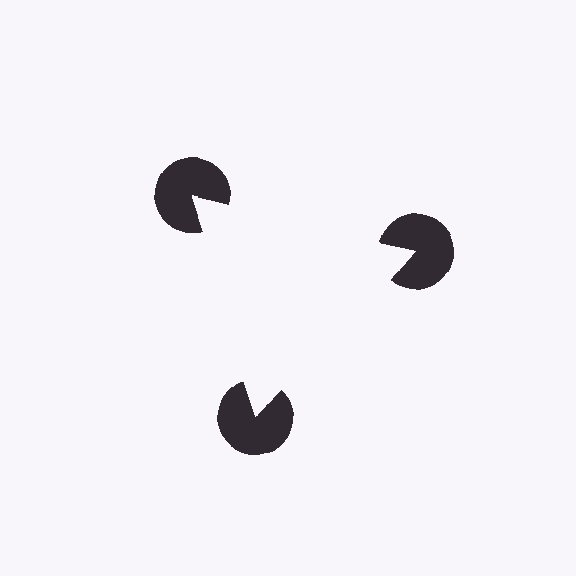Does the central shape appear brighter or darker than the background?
It typically appears slightly brighter than the background, even though no actual brightness change is drawn.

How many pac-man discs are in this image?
There are 3 — one at each vertex of the illusory triangle.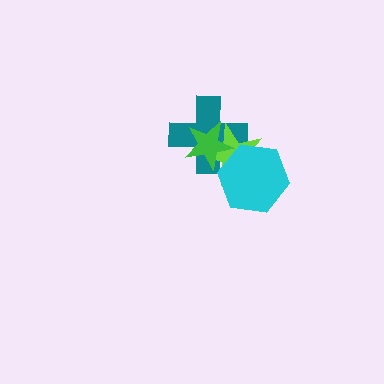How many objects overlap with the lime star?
3 objects overlap with the lime star.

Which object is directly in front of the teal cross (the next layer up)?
The lime star is directly in front of the teal cross.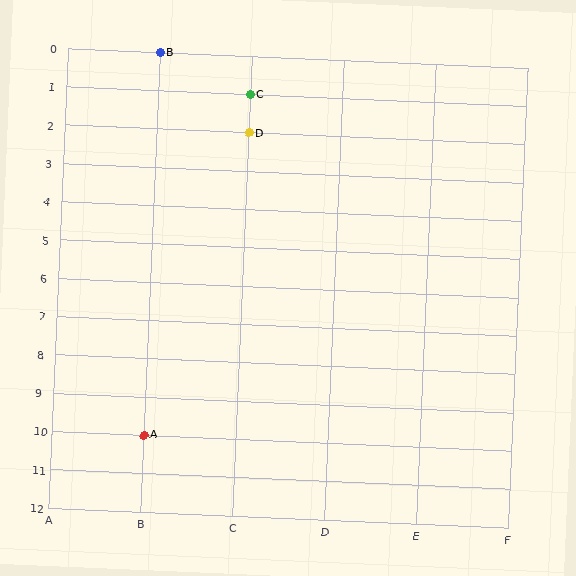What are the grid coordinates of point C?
Point C is at grid coordinates (C, 1).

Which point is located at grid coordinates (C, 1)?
Point C is at (C, 1).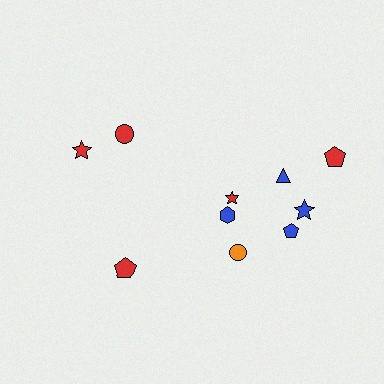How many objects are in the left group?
There are 3 objects.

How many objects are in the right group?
There are 7 objects.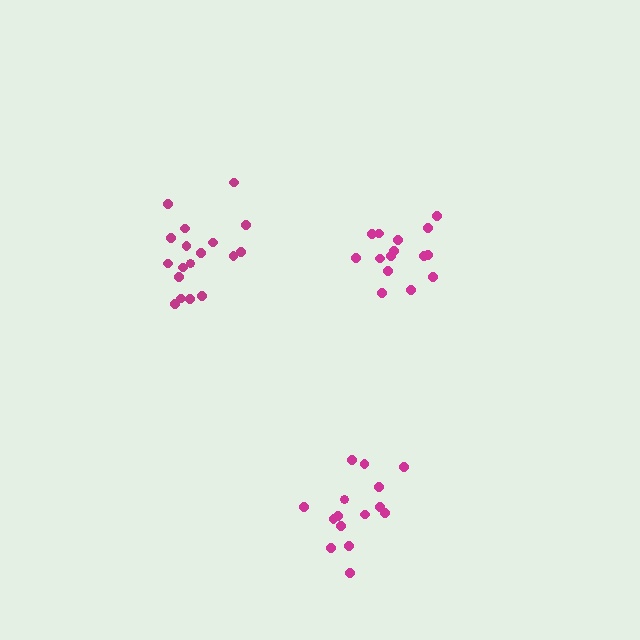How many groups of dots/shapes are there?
There are 3 groups.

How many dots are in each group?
Group 1: 15 dots, Group 2: 18 dots, Group 3: 15 dots (48 total).